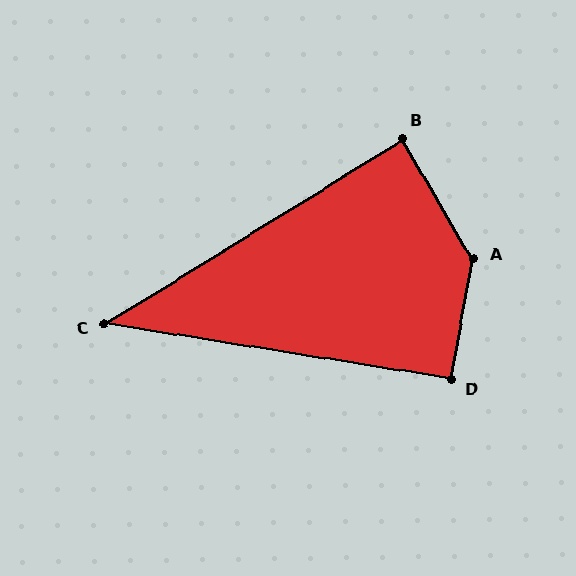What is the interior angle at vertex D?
Approximately 91 degrees (approximately right).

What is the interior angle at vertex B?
Approximately 89 degrees (approximately right).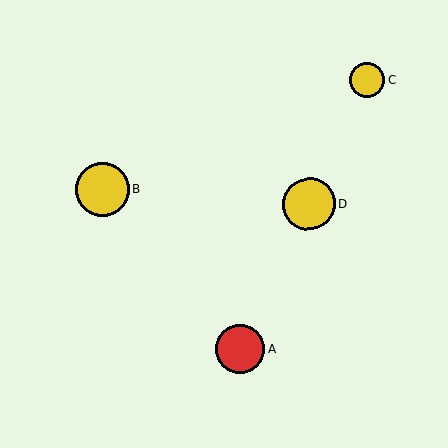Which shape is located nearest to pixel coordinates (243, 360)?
The red circle (labeled A) at (240, 349) is nearest to that location.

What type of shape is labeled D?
Shape D is a yellow circle.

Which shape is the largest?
The yellow circle (labeled B) is the largest.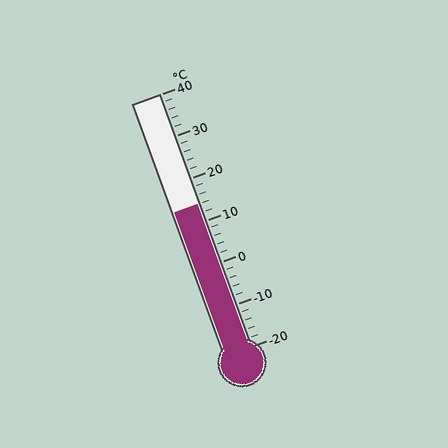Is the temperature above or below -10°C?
The temperature is above -10°C.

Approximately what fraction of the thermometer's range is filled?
The thermometer is filled to approximately 55% of its range.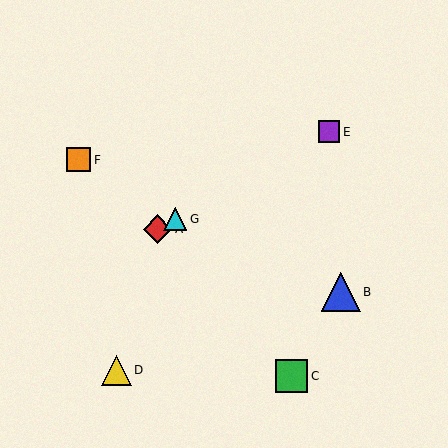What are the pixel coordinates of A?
Object A is at (157, 229).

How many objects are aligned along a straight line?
3 objects (A, E, G) are aligned along a straight line.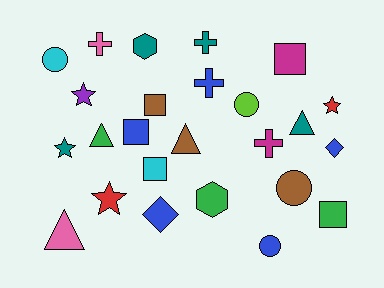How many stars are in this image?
There are 4 stars.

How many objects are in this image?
There are 25 objects.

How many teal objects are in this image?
There are 4 teal objects.